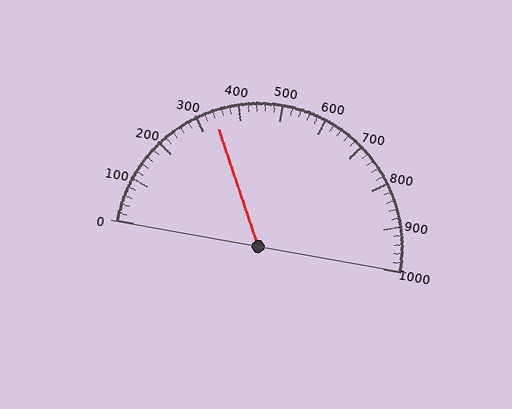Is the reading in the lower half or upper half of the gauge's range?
The reading is in the lower half of the range (0 to 1000).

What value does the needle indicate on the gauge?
The needle indicates approximately 340.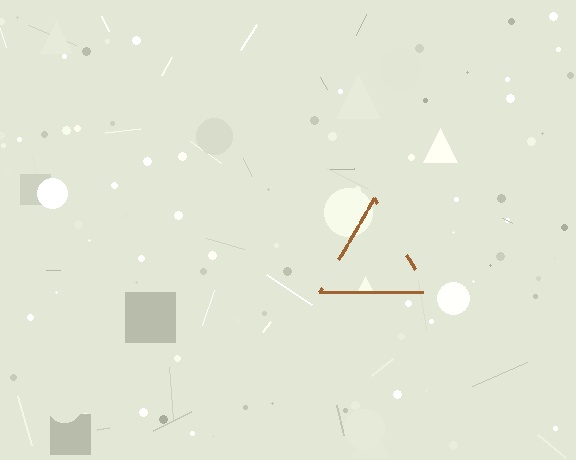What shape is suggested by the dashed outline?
The dashed outline suggests a triangle.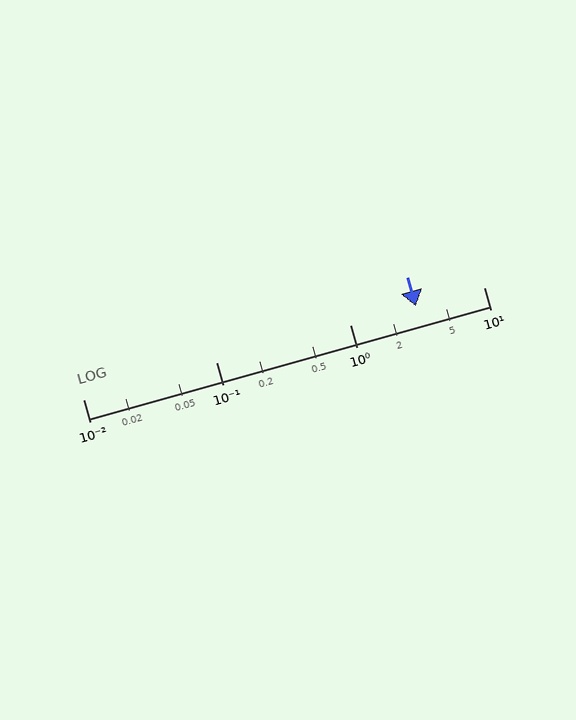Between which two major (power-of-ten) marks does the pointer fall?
The pointer is between 1 and 10.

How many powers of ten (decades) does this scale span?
The scale spans 3 decades, from 0.01 to 10.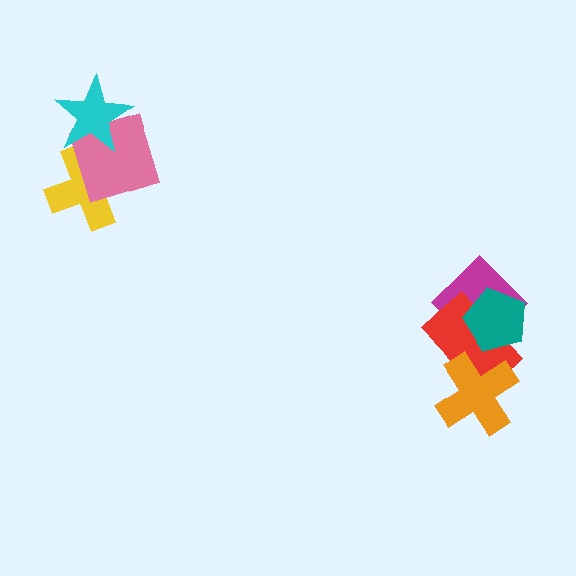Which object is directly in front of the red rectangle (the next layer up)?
The orange cross is directly in front of the red rectangle.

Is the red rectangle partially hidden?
Yes, it is partially covered by another shape.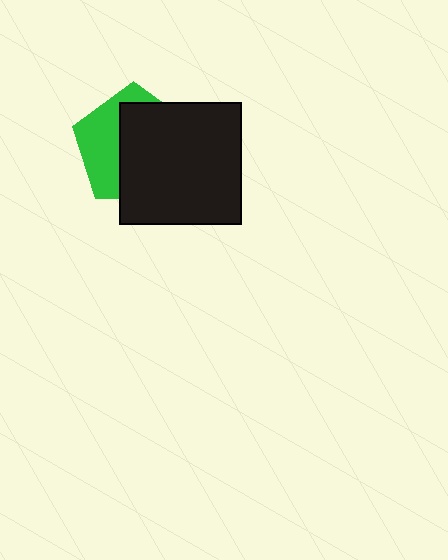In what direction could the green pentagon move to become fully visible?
The green pentagon could move left. That would shift it out from behind the black square entirely.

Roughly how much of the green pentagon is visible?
A small part of it is visible (roughly 39%).